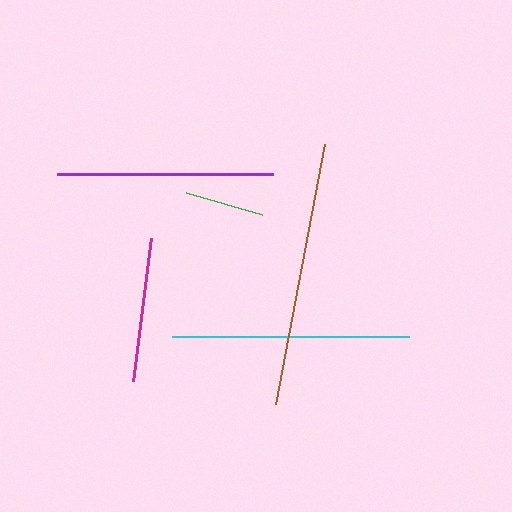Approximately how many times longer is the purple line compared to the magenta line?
The purple line is approximately 1.5 times the length of the magenta line.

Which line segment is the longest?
The brown line is the longest at approximately 264 pixels.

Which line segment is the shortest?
The green line is the shortest at approximately 79 pixels.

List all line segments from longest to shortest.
From longest to shortest: brown, cyan, purple, magenta, green.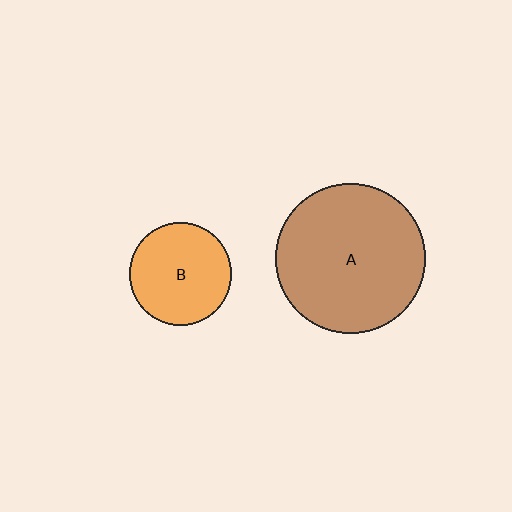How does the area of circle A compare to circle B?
Approximately 2.1 times.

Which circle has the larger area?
Circle A (brown).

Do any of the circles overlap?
No, none of the circles overlap.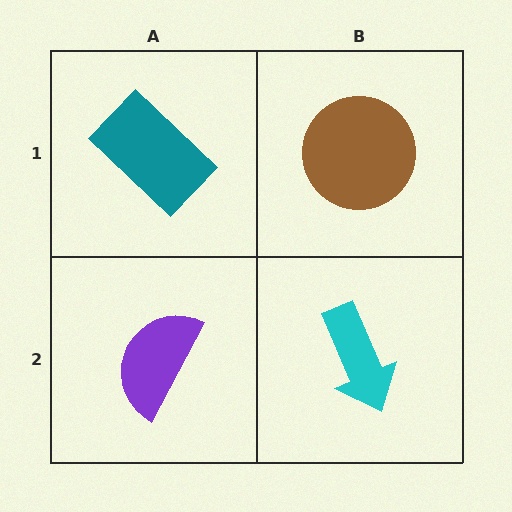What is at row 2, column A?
A purple semicircle.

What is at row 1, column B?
A brown circle.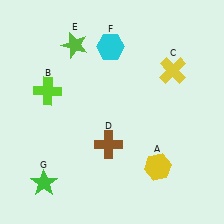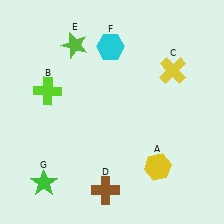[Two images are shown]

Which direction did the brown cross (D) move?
The brown cross (D) moved down.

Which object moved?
The brown cross (D) moved down.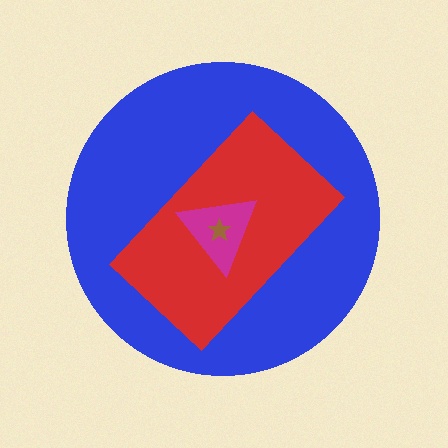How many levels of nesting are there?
4.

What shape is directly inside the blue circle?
The red rectangle.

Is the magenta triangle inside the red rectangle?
Yes.